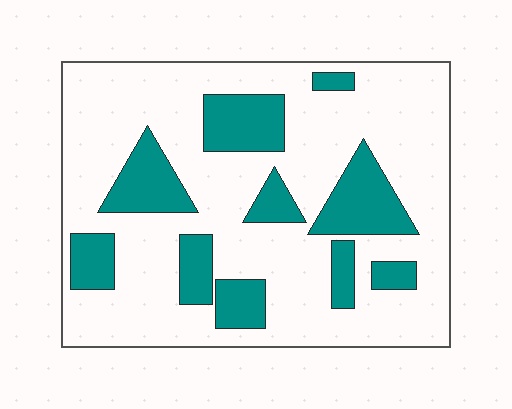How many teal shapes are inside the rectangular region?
10.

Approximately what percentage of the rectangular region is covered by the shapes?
Approximately 25%.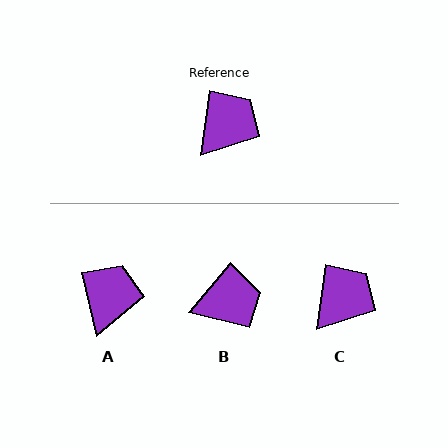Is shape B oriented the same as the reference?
No, it is off by about 32 degrees.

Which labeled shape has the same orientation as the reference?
C.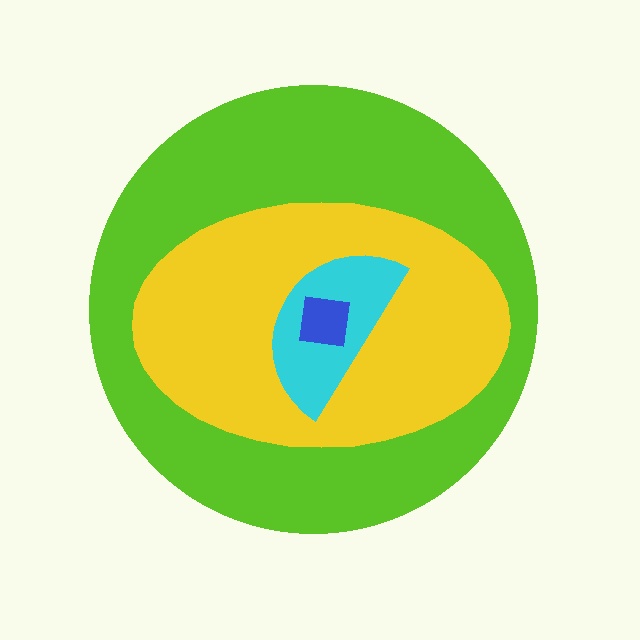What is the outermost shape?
The lime circle.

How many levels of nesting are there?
4.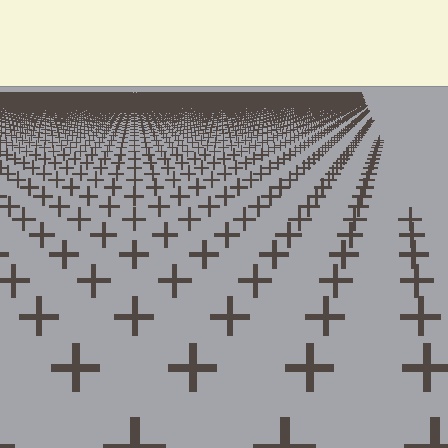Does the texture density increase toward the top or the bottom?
Density increases toward the top.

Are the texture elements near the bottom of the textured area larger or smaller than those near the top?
Larger. Near the bottom, elements are closer to the viewer and appear at a bigger on-screen size.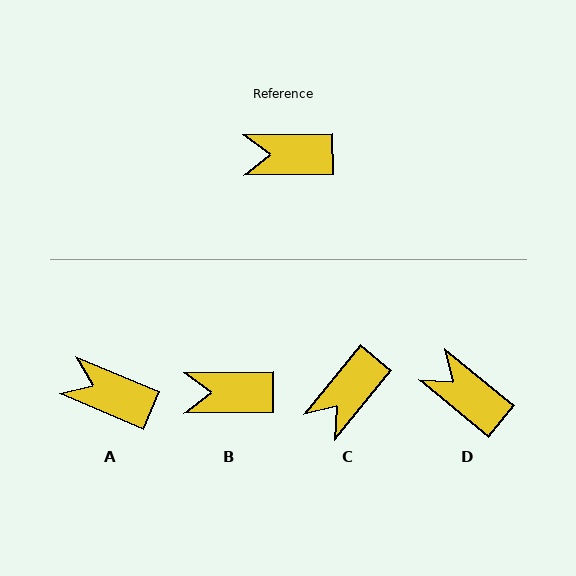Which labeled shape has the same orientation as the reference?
B.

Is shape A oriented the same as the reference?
No, it is off by about 23 degrees.